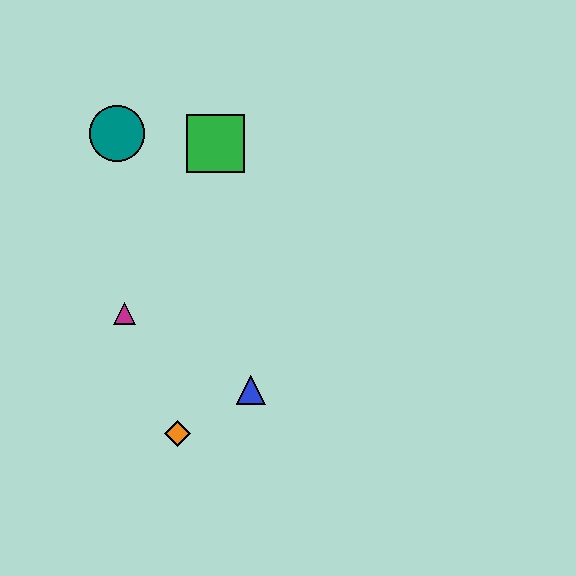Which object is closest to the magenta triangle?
The orange diamond is closest to the magenta triangle.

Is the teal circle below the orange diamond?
No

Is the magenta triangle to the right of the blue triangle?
No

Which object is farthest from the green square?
The orange diamond is farthest from the green square.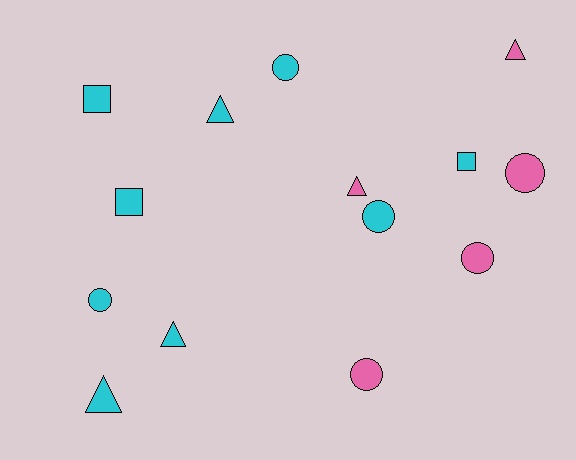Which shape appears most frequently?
Circle, with 6 objects.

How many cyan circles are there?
There are 3 cyan circles.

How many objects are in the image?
There are 14 objects.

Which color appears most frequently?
Cyan, with 9 objects.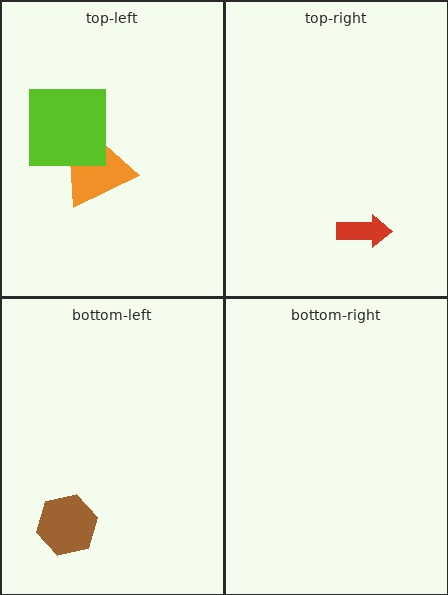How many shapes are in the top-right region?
1.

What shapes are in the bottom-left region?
The brown hexagon.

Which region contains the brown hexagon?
The bottom-left region.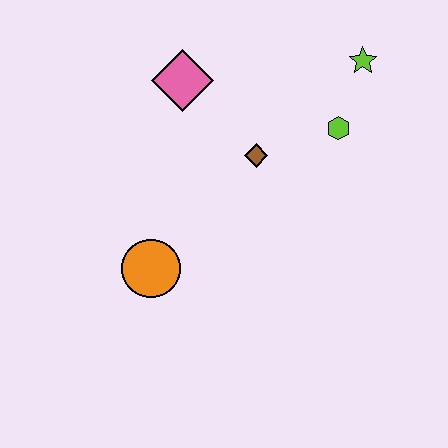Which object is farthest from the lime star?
The orange circle is farthest from the lime star.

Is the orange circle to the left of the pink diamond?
Yes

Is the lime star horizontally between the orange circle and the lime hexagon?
No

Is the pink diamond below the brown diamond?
No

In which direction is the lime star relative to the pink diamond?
The lime star is to the right of the pink diamond.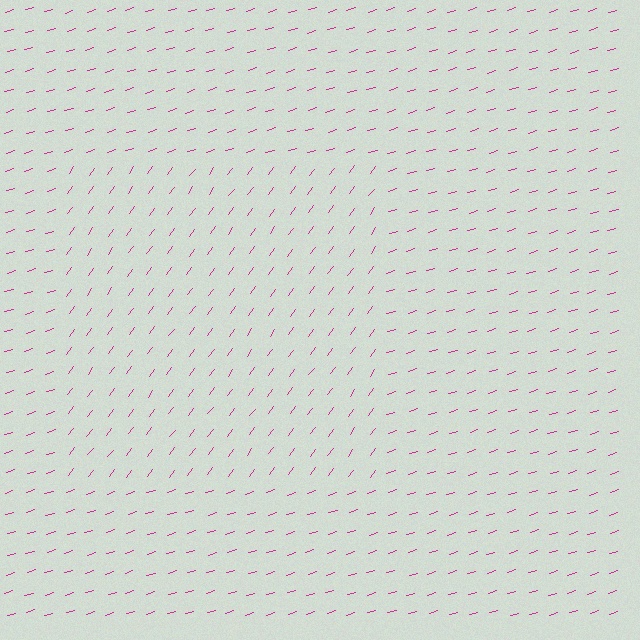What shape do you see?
I see a rectangle.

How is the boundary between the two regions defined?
The boundary is defined purely by a change in line orientation (approximately 37 degrees difference). All lines are the same color and thickness.